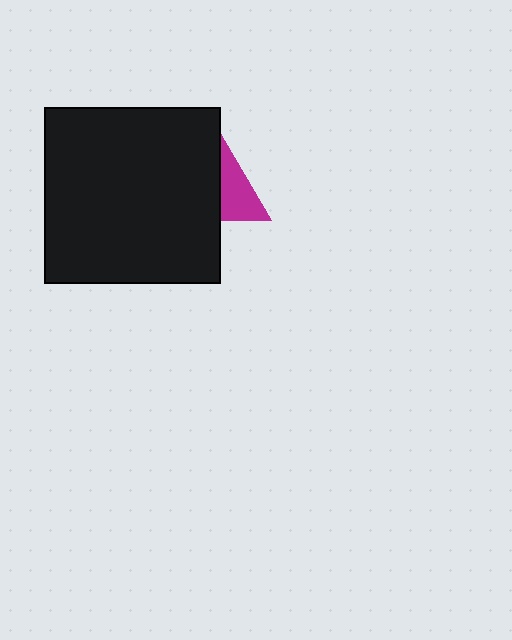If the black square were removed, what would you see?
You would see the complete magenta triangle.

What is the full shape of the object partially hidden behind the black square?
The partially hidden object is a magenta triangle.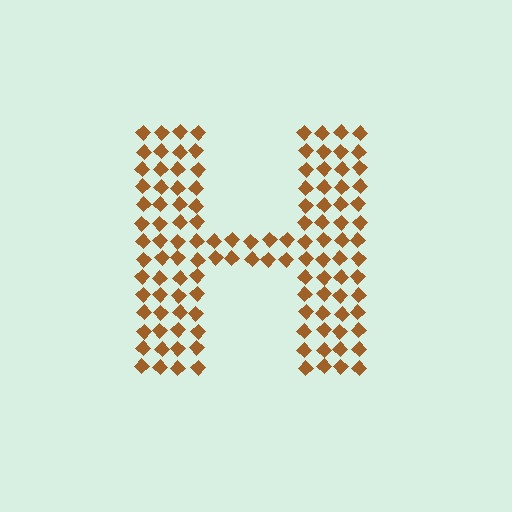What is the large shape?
The large shape is the letter H.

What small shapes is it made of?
It is made of small diamonds.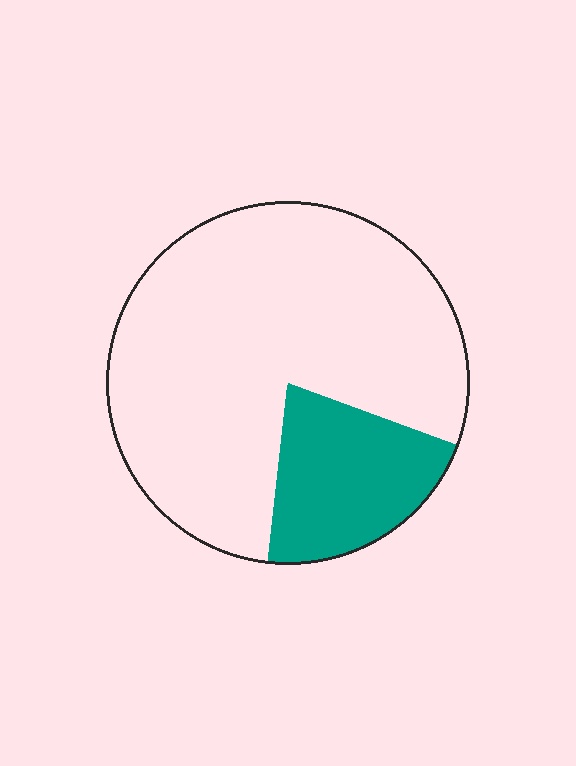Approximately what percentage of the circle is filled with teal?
Approximately 20%.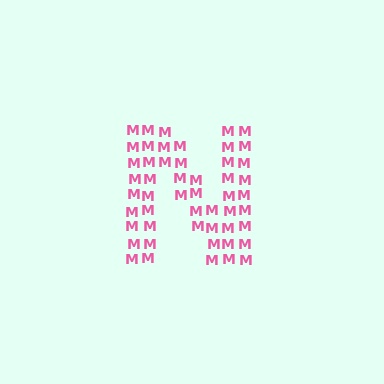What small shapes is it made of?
It is made of small letter M's.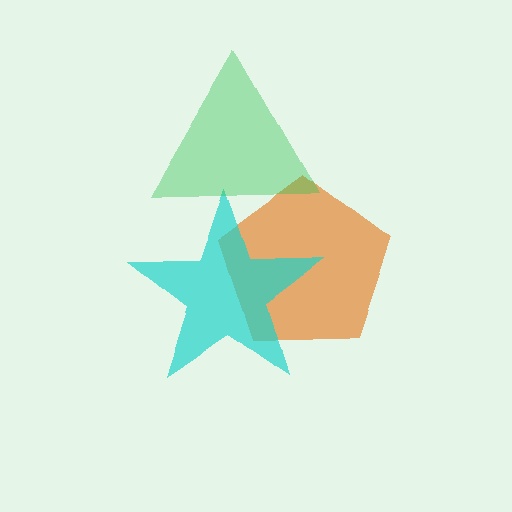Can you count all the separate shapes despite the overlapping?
Yes, there are 3 separate shapes.